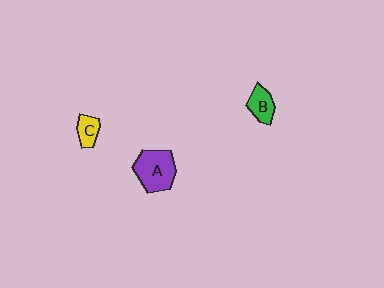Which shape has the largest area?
Shape A (purple).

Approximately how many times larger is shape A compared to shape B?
Approximately 1.9 times.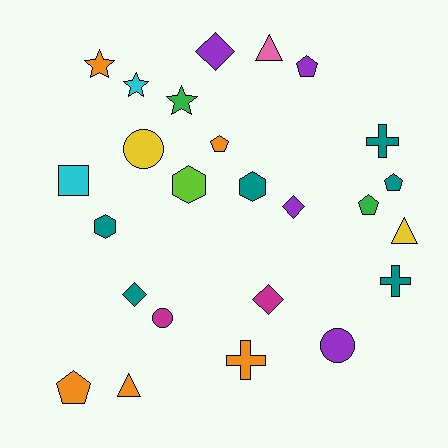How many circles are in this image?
There are 3 circles.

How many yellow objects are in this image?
There are 2 yellow objects.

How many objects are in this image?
There are 25 objects.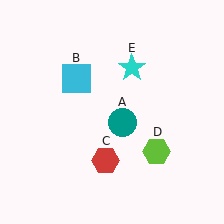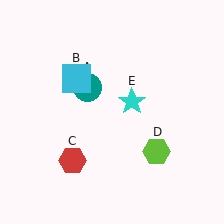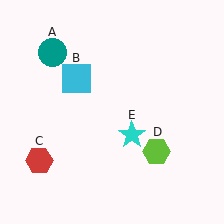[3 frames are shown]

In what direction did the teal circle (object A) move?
The teal circle (object A) moved up and to the left.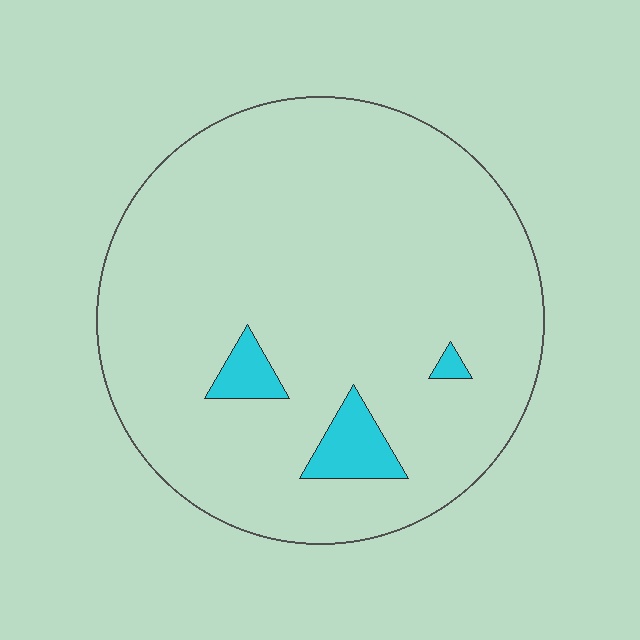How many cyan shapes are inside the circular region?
3.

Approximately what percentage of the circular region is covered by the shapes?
Approximately 5%.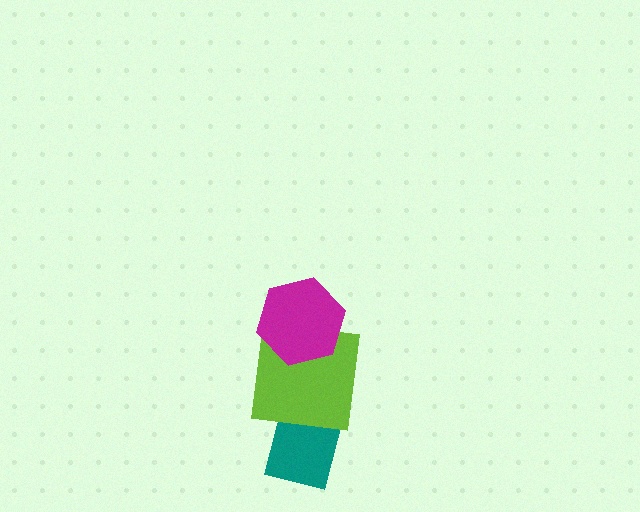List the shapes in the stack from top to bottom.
From top to bottom: the magenta hexagon, the lime square, the teal rectangle.